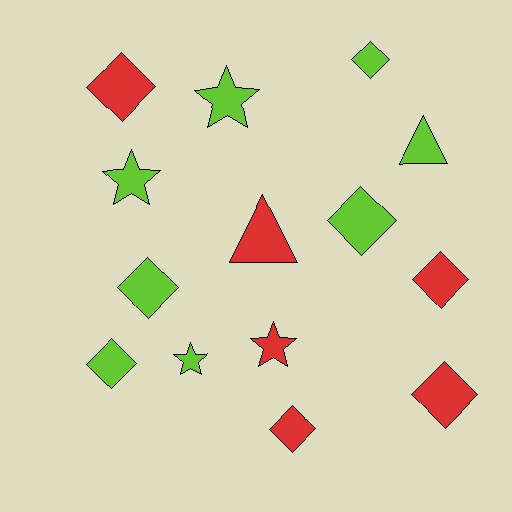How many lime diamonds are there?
There are 4 lime diamonds.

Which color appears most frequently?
Lime, with 8 objects.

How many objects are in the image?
There are 14 objects.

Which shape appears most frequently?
Diamond, with 8 objects.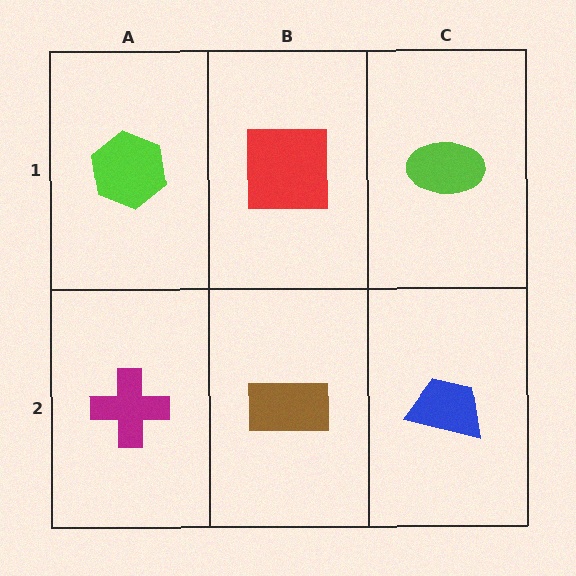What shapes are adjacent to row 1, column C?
A blue trapezoid (row 2, column C), a red square (row 1, column B).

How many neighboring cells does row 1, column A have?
2.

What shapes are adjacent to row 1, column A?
A magenta cross (row 2, column A), a red square (row 1, column B).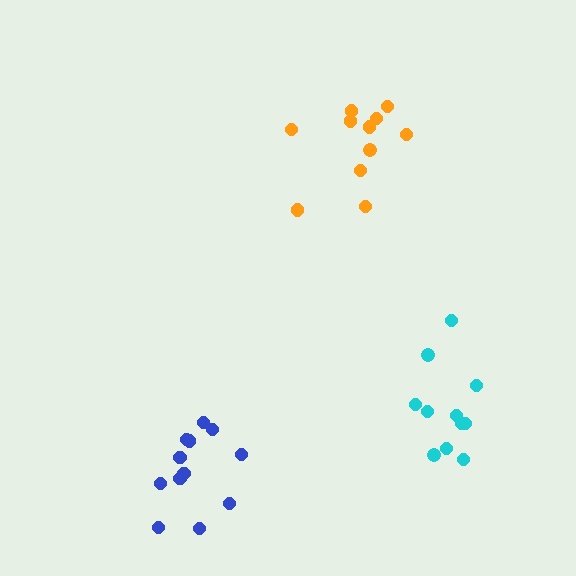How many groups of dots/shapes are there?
There are 3 groups.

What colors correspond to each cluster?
The clusters are colored: cyan, orange, blue.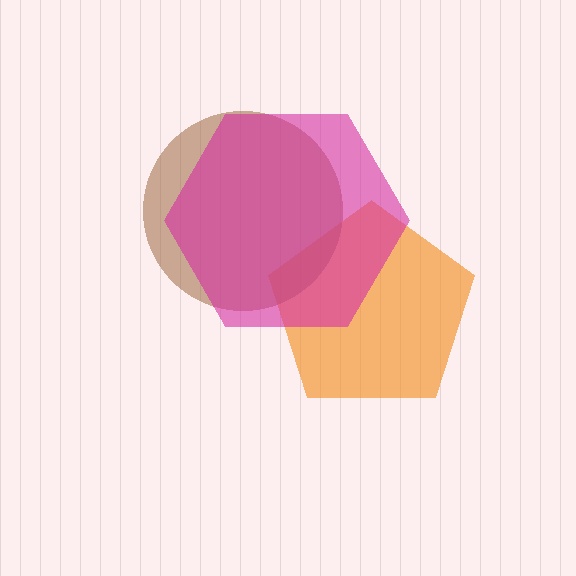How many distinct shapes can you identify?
There are 3 distinct shapes: an orange pentagon, a brown circle, a magenta hexagon.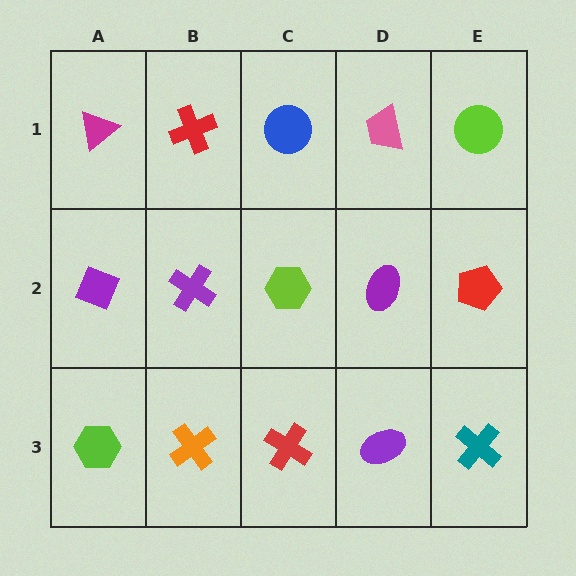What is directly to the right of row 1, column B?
A blue circle.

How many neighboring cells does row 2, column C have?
4.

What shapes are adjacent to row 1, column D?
A purple ellipse (row 2, column D), a blue circle (row 1, column C), a lime circle (row 1, column E).